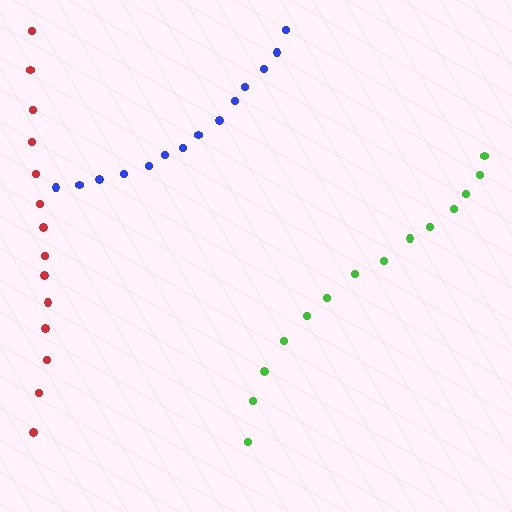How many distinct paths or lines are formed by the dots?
There are 3 distinct paths.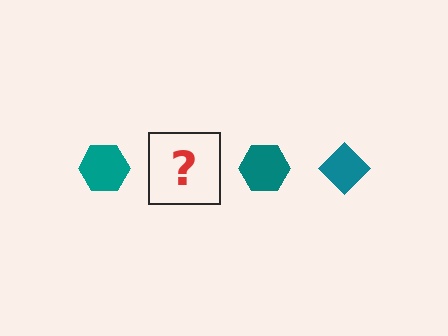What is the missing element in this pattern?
The missing element is a teal diamond.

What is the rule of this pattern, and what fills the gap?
The rule is that the pattern cycles through hexagon, diamond shapes in teal. The gap should be filled with a teal diamond.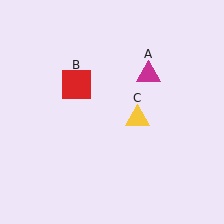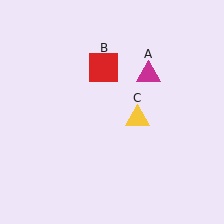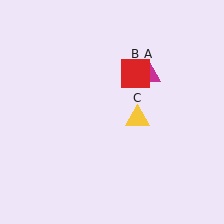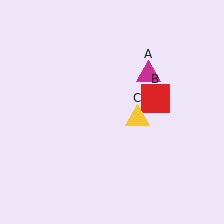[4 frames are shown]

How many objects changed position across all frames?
1 object changed position: red square (object B).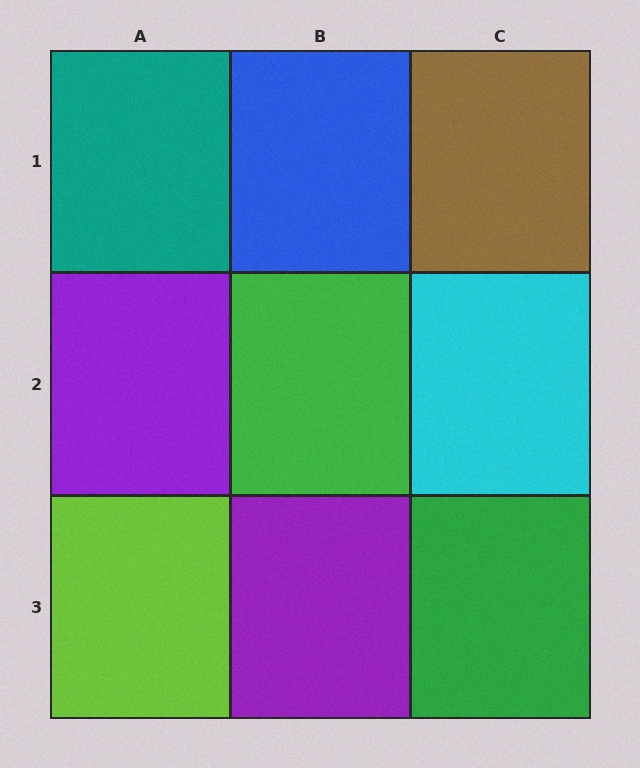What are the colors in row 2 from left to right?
Purple, green, cyan.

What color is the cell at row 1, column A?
Teal.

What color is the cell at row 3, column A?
Lime.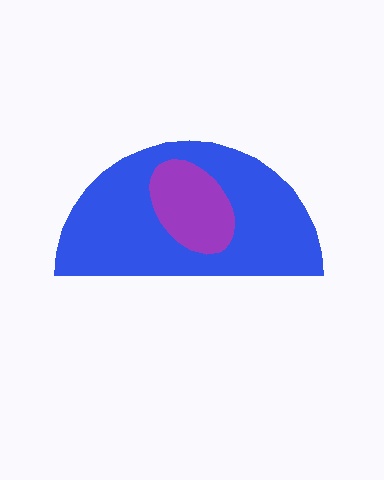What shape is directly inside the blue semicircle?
The purple ellipse.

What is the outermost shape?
The blue semicircle.